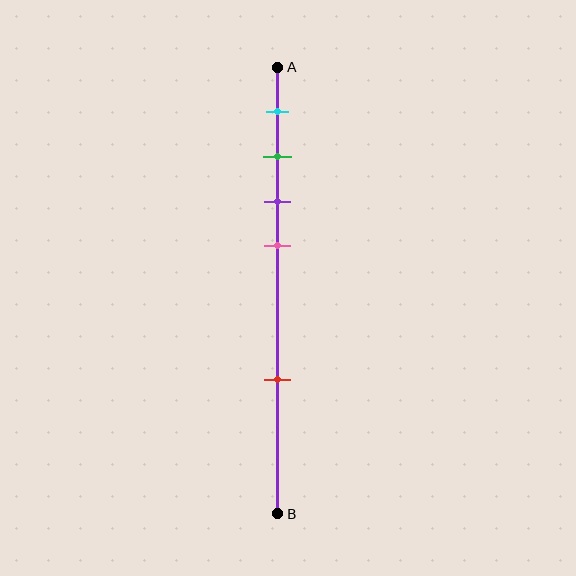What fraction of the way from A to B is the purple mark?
The purple mark is approximately 30% (0.3) of the way from A to B.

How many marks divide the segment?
There are 5 marks dividing the segment.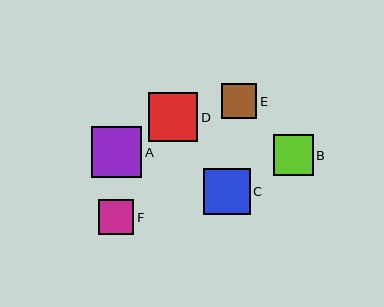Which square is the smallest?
Square E is the smallest with a size of approximately 35 pixels.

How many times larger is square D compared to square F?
Square D is approximately 1.4 times the size of square F.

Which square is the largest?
Square A is the largest with a size of approximately 51 pixels.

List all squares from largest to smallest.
From largest to smallest: A, D, C, B, F, E.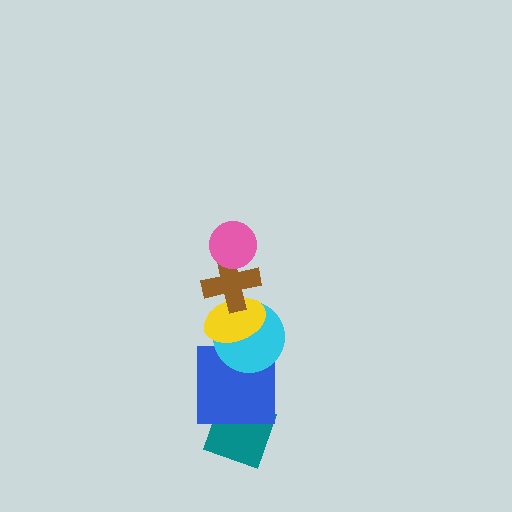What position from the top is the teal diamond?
The teal diamond is 6th from the top.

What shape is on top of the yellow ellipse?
The brown cross is on top of the yellow ellipse.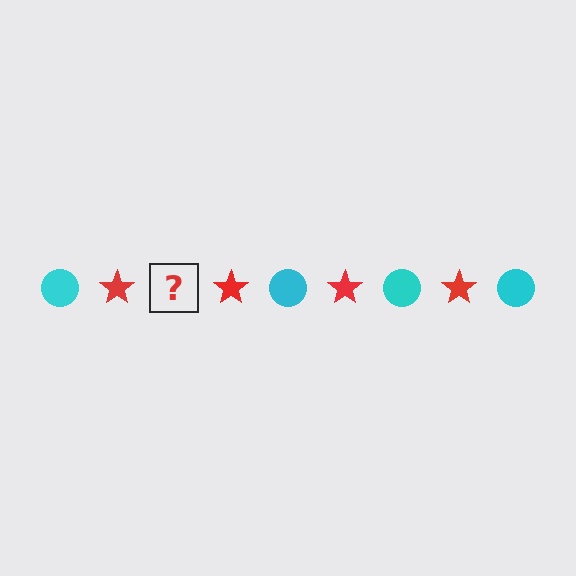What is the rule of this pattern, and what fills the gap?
The rule is that the pattern alternates between cyan circle and red star. The gap should be filled with a cyan circle.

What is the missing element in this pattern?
The missing element is a cyan circle.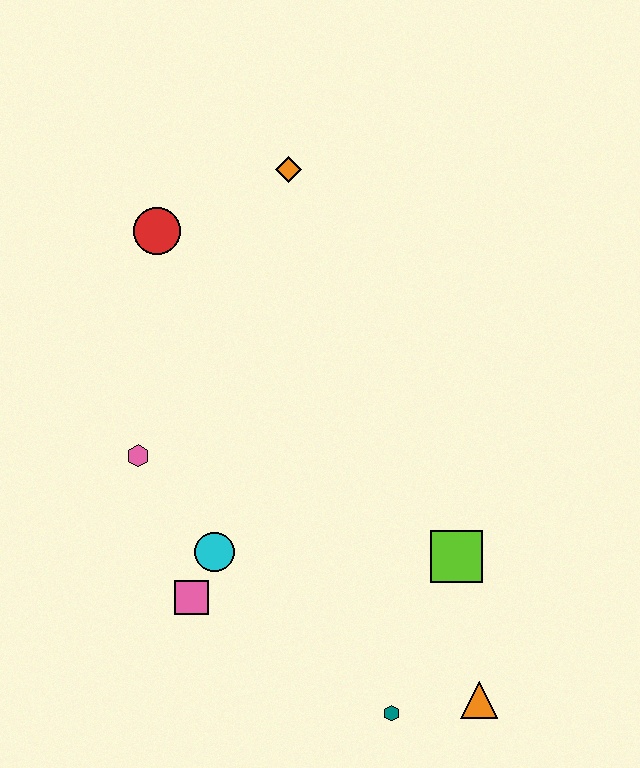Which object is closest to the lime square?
The orange triangle is closest to the lime square.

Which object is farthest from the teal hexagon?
The orange diamond is farthest from the teal hexagon.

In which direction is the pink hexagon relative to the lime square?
The pink hexagon is to the left of the lime square.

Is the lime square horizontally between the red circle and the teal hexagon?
No